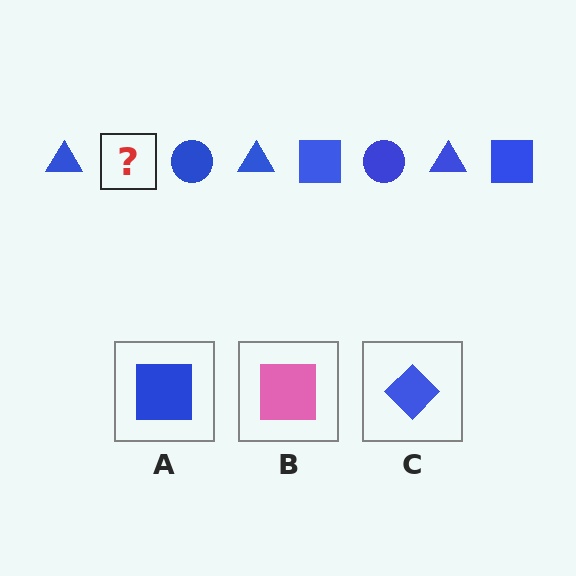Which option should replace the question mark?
Option A.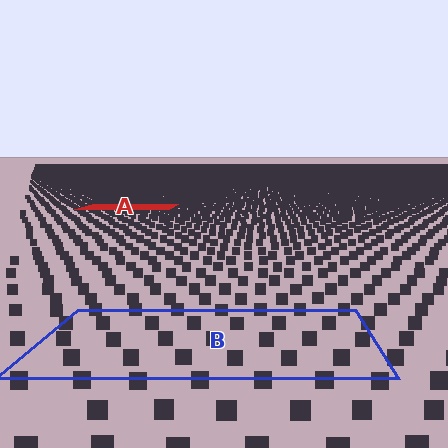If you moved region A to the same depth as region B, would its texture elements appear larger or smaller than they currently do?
They would appear larger. At a closer depth, the same texture elements are projected at a bigger on-screen size.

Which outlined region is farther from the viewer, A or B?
Region A is farther from the viewer — the texture elements inside it appear smaller and more densely packed.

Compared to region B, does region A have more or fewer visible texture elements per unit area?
Region A has more texture elements per unit area — they are packed more densely because it is farther away.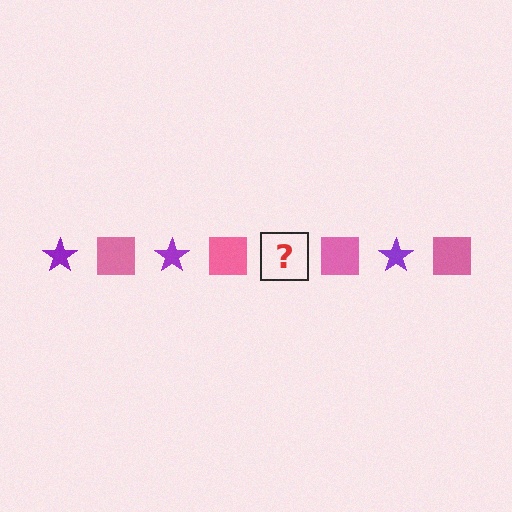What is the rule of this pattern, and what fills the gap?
The rule is that the pattern alternates between purple star and pink square. The gap should be filled with a purple star.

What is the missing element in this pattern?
The missing element is a purple star.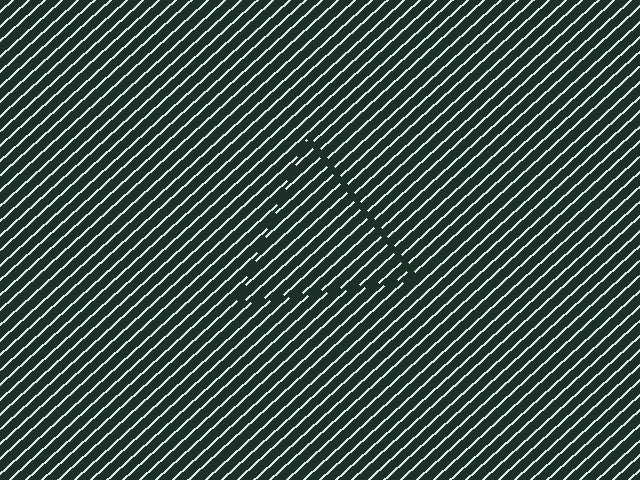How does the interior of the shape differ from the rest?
The interior of the shape contains the same grating, shifted by half a period — the contour is defined by the phase discontinuity where line-ends from the inner and outer gratings abut.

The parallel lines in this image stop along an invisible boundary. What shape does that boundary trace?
An illusory triangle. The interior of the shape contains the same grating, shifted by half a period — the contour is defined by the phase discontinuity where line-ends from the inner and outer gratings abut.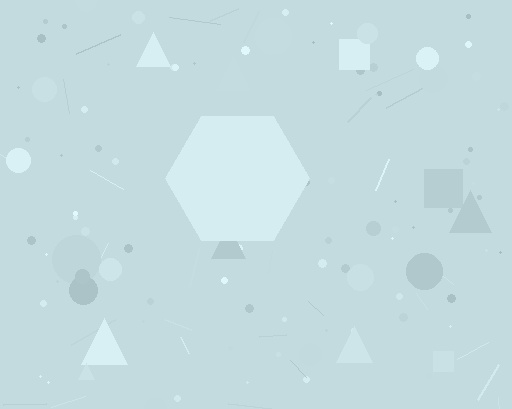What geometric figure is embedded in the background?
A hexagon is embedded in the background.